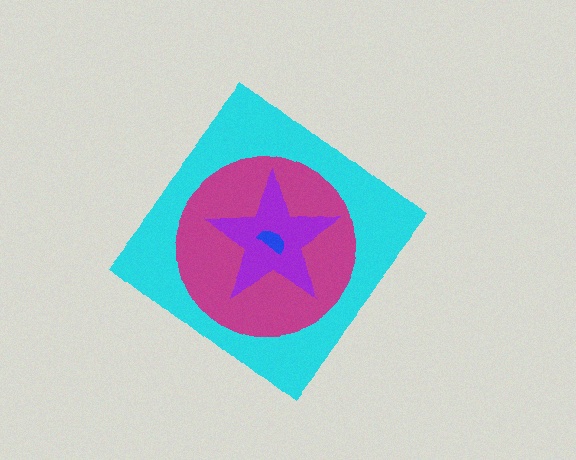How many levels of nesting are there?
4.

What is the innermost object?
The blue semicircle.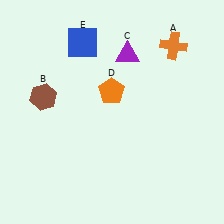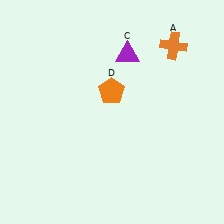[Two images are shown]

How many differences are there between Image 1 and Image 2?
There are 2 differences between the two images.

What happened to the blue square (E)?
The blue square (E) was removed in Image 2. It was in the top-left area of Image 1.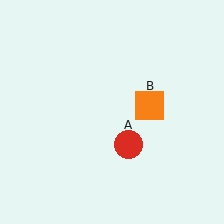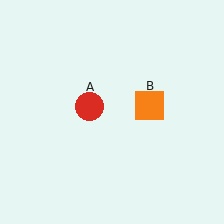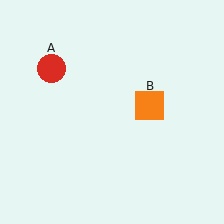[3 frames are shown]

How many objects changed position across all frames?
1 object changed position: red circle (object A).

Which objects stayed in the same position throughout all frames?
Orange square (object B) remained stationary.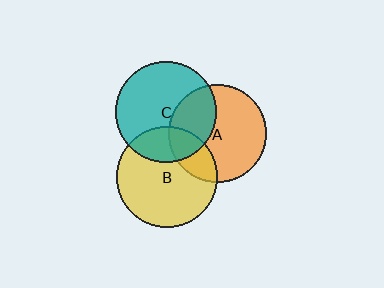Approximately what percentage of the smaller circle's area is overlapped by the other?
Approximately 25%.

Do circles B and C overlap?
Yes.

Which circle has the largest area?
Circle C (teal).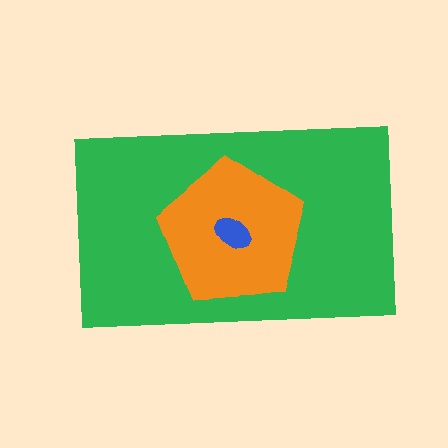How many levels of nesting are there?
3.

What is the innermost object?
The blue ellipse.